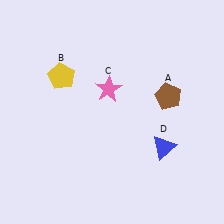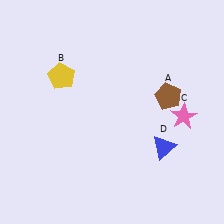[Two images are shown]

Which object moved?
The pink star (C) moved right.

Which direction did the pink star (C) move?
The pink star (C) moved right.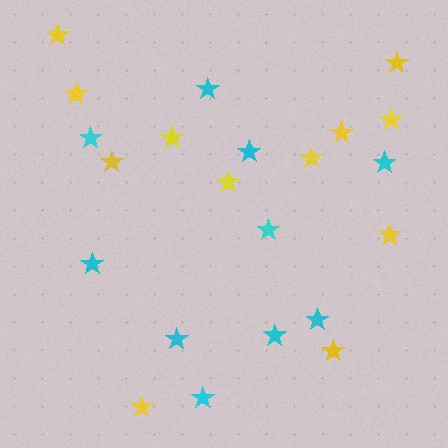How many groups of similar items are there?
There are 2 groups: one group of yellow stars (12) and one group of cyan stars (10).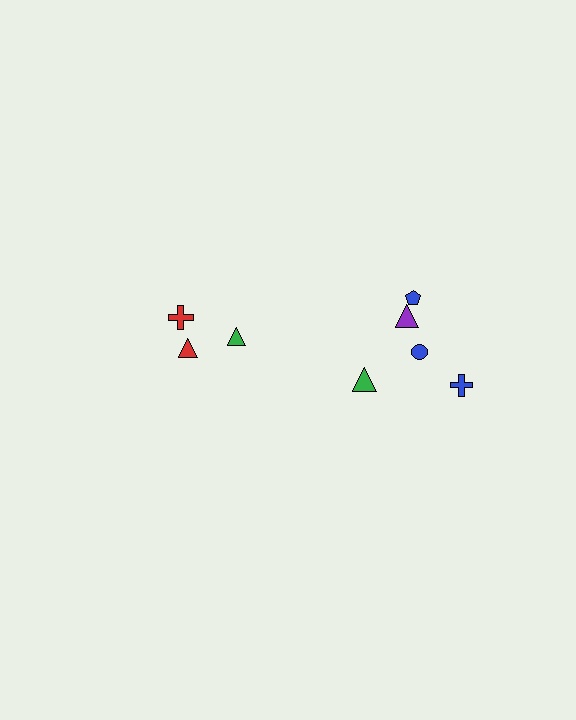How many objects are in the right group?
There are 5 objects.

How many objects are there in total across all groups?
There are 8 objects.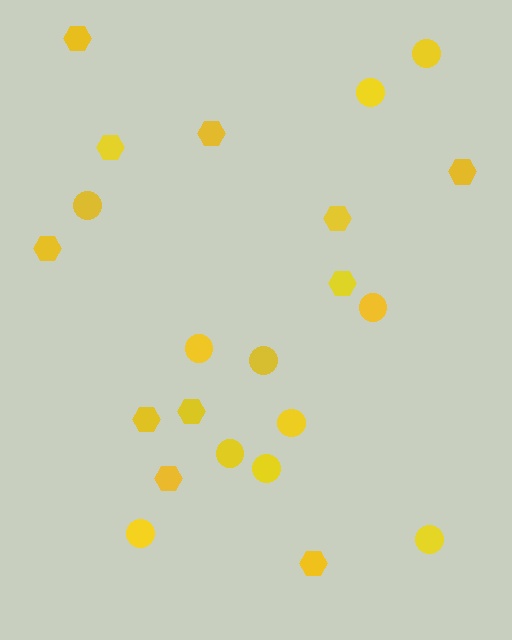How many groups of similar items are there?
There are 2 groups: one group of hexagons (11) and one group of circles (11).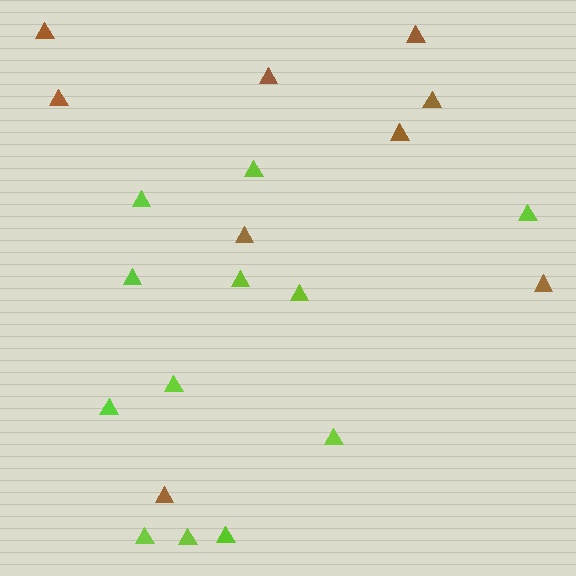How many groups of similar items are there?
There are 2 groups: one group of brown triangles (9) and one group of lime triangles (12).